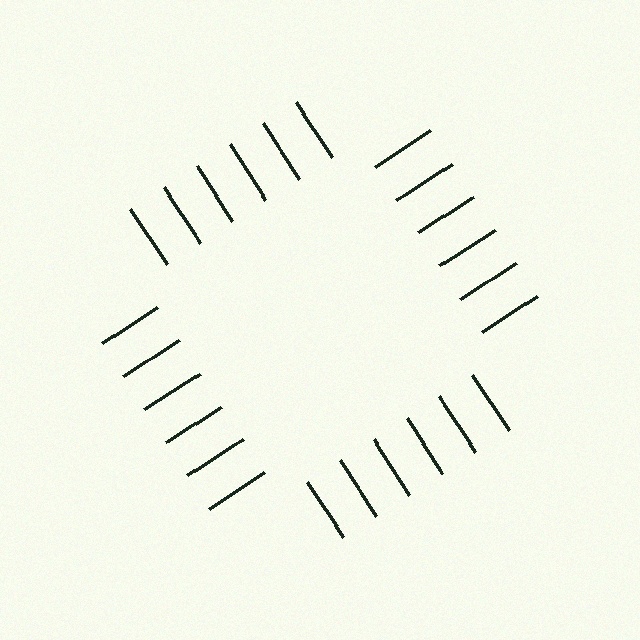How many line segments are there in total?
24 — 6 along each of the 4 edges.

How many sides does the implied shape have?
4 sides — the line-ends trace a square.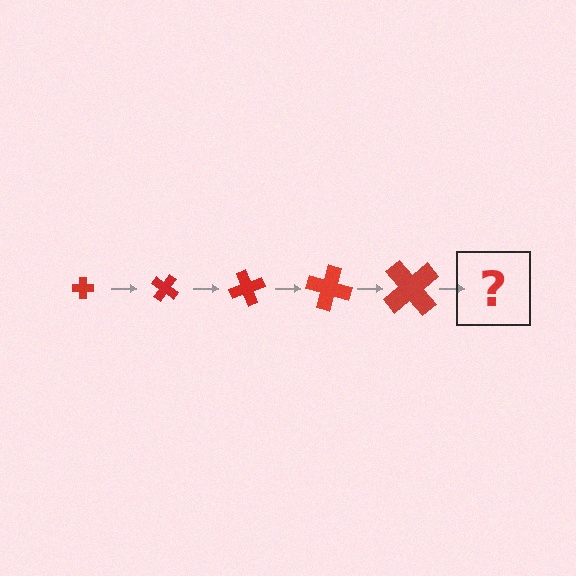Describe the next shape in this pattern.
It should be a cross, larger than the previous one and rotated 175 degrees from the start.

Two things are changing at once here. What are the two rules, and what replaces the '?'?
The two rules are that the cross grows larger each step and it rotates 35 degrees each step. The '?' should be a cross, larger than the previous one and rotated 175 degrees from the start.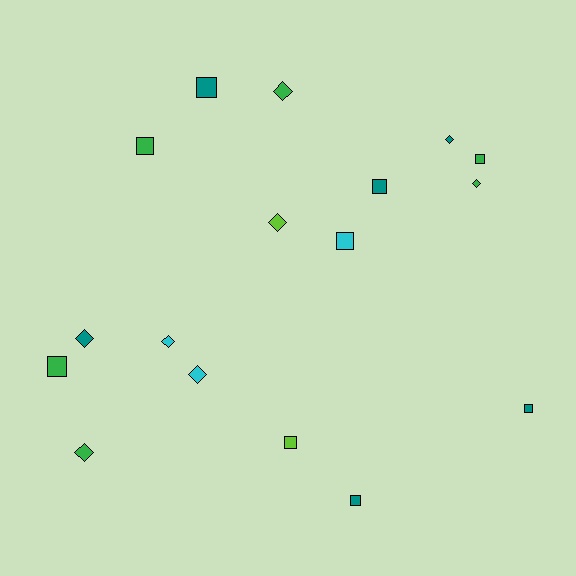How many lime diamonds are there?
There is 1 lime diamond.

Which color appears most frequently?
Teal, with 6 objects.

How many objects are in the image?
There are 17 objects.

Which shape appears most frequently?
Square, with 9 objects.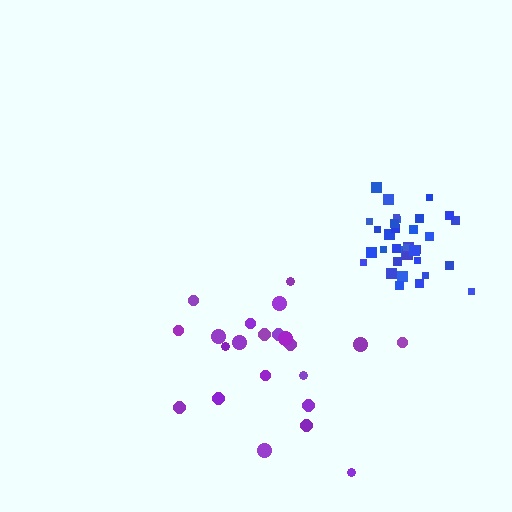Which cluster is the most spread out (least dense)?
Purple.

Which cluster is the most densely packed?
Blue.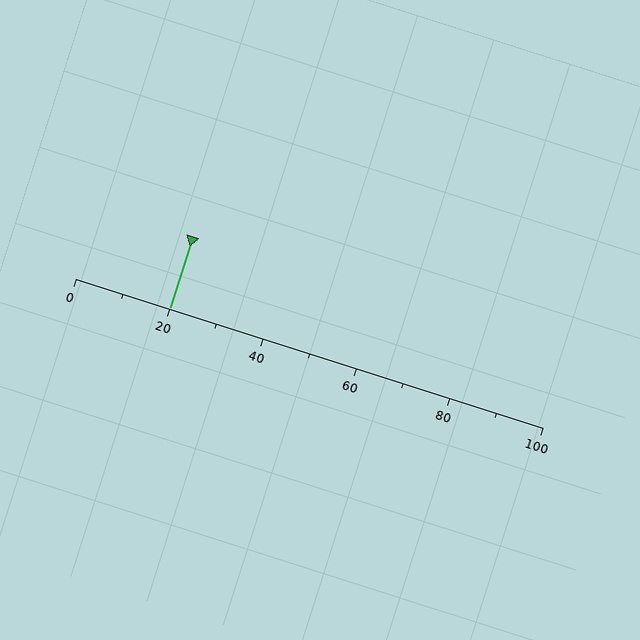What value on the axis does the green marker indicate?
The marker indicates approximately 20.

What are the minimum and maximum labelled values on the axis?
The axis runs from 0 to 100.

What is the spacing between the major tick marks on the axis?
The major ticks are spaced 20 apart.